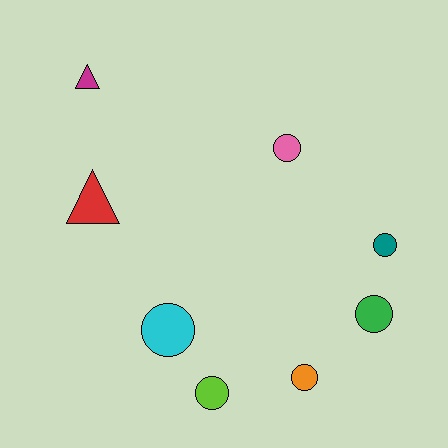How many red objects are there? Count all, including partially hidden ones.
There is 1 red object.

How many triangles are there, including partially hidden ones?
There are 2 triangles.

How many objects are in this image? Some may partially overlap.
There are 8 objects.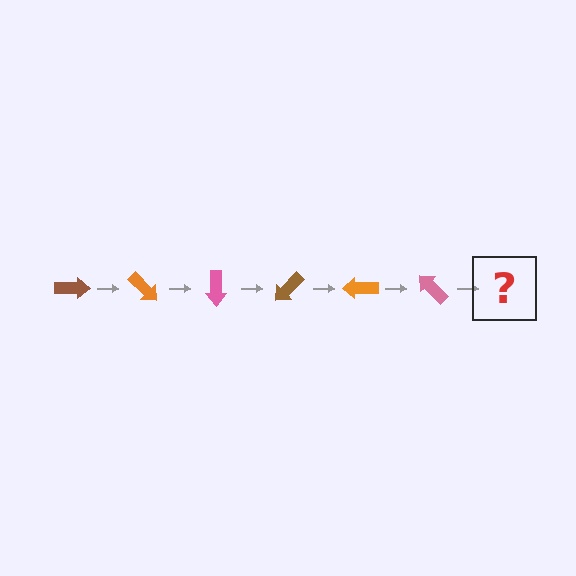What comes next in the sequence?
The next element should be a brown arrow, rotated 270 degrees from the start.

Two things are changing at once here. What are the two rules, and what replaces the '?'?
The two rules are that it rotates 45 degrees each step and the color cycles through brown, orange, and pink. The '?' should be a brown arrow, rotated 270 degrees from the start.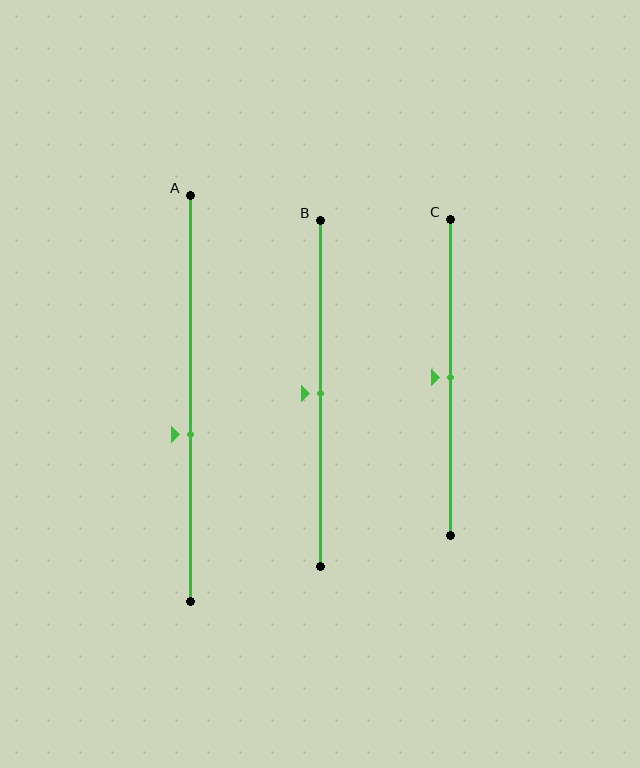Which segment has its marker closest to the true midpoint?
Segment B has its marker closest to the true midpoint.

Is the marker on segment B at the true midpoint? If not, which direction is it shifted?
Yes, the marker on segment B is at the true midpoint.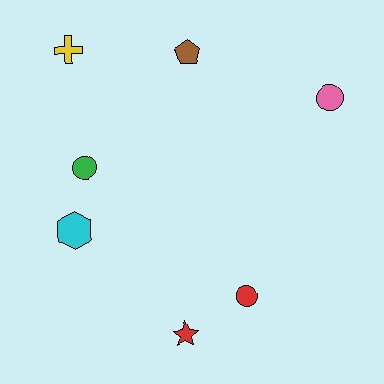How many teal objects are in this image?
There are no teal objects.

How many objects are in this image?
There are 7 objects.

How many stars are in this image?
There is 1 star.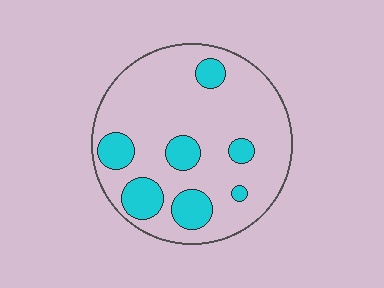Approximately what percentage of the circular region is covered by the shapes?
Approximately 20%.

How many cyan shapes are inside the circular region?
7.